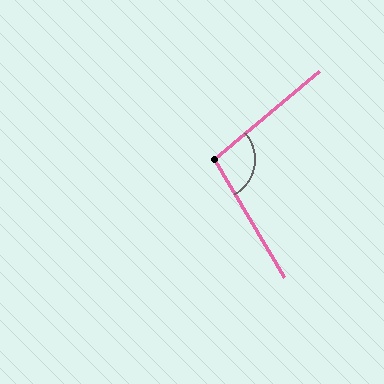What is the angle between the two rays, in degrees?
Approximately 99 degrees.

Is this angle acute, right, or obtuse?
It is obtuse.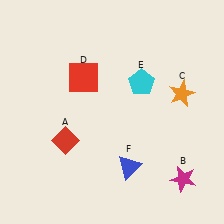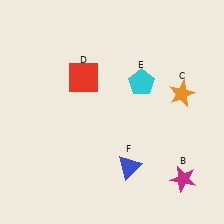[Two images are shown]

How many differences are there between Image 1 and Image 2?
There is 1 difference between the two images.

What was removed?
The red diamond (A) was removed in Image 2.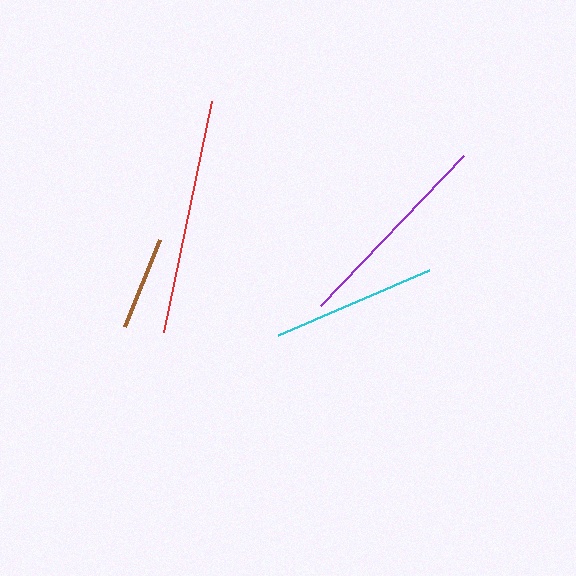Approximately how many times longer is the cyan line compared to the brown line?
The cyan line is approximately 1.7 times the length of the brown line.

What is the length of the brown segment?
The brown segment is approximately 94 pixels long.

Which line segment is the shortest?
The brown line is the shortest at approximately 94 pixels.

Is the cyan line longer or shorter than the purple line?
The purple line is longer than the cyan line.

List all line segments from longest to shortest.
From longest to shortest: red, purple, cyan, brown.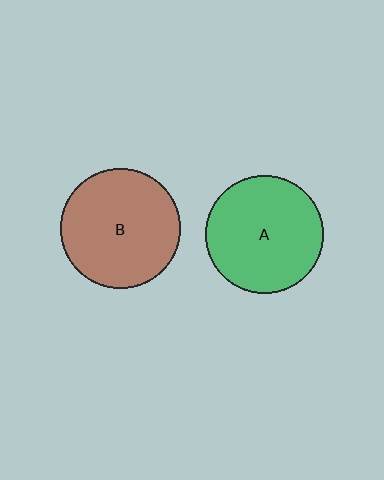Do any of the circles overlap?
No, none of the circles overlap.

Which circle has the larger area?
Circle B (brown).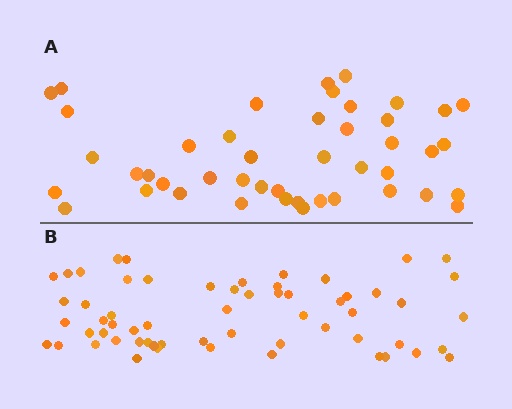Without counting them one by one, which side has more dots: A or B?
Region B (the bottom region) has more dots.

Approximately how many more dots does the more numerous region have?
Region B has approximately 15 more dots than region A.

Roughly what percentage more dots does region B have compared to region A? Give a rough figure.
About 35% more.